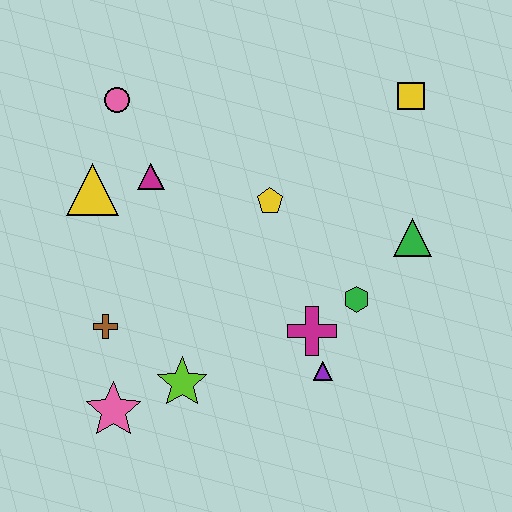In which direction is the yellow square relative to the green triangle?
The yellow square is above the green triangle.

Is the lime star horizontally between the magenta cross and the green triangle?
No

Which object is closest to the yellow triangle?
The magenta triangle is closest to the yellow triangle.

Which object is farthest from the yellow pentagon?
The pink star is farthest from the yellow pentagon.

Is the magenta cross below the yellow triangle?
Yes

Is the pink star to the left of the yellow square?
Yes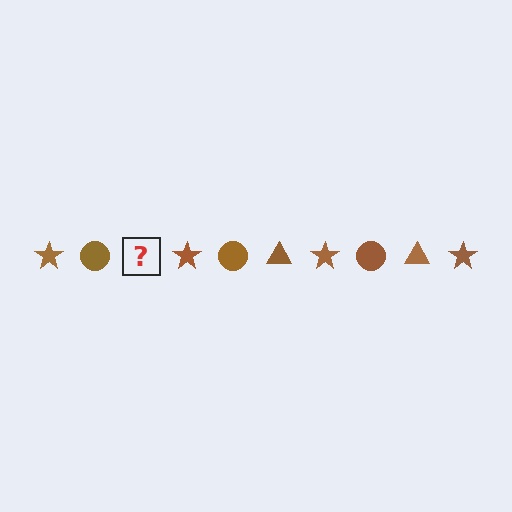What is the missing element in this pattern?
The missing element is a brown triangle.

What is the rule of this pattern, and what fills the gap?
The rule is that the pattern cycles through star, circle, triangle shapes in brown. The gap should be filled with a brown triangle.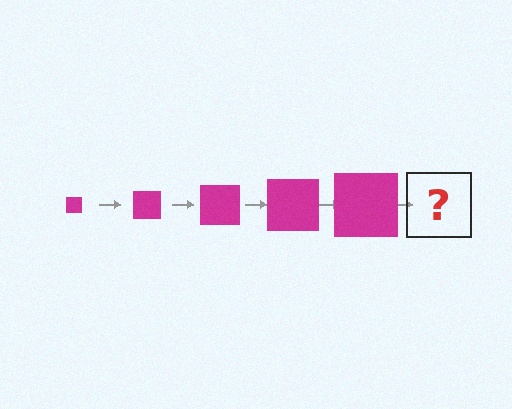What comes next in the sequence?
The next element should be a magenta square, larger than the previous one.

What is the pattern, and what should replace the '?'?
The pattern is that the square gets progressively larger each step. The '?' should be a magenta square, larger than the previous one.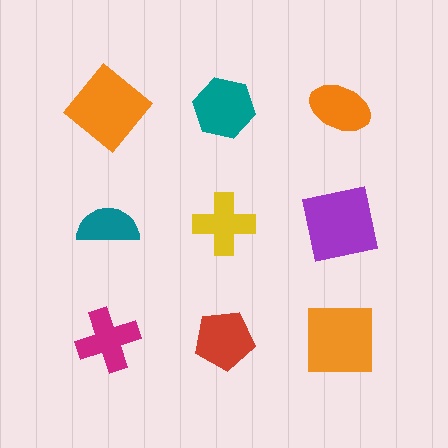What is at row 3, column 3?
An orange square.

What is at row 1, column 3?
An orange ellipse.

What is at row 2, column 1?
A teal semicircle.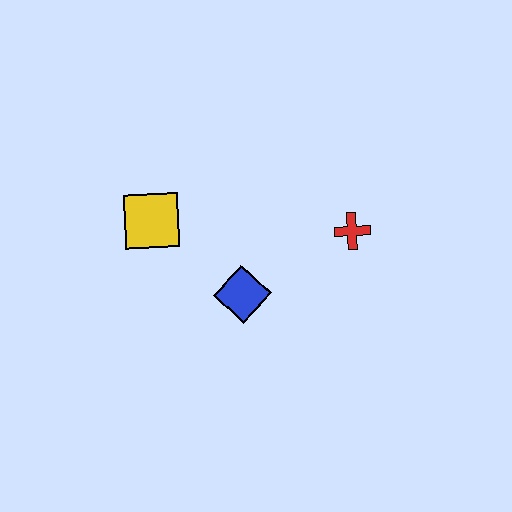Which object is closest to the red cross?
The blue diamond is closest to the red cross.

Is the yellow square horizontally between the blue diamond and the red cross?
No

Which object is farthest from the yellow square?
The red cross is farthest from the yellow square.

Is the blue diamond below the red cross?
Yes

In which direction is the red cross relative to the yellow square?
The red cross is to the right of the yellow square.